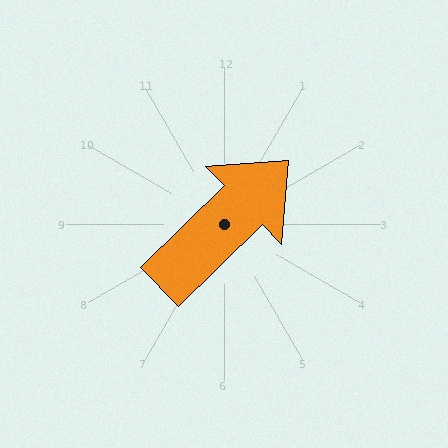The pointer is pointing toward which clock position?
Roughly 2 o'clock.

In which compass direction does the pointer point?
Northeast.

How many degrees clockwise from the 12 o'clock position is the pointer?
Approximately 46 degrees.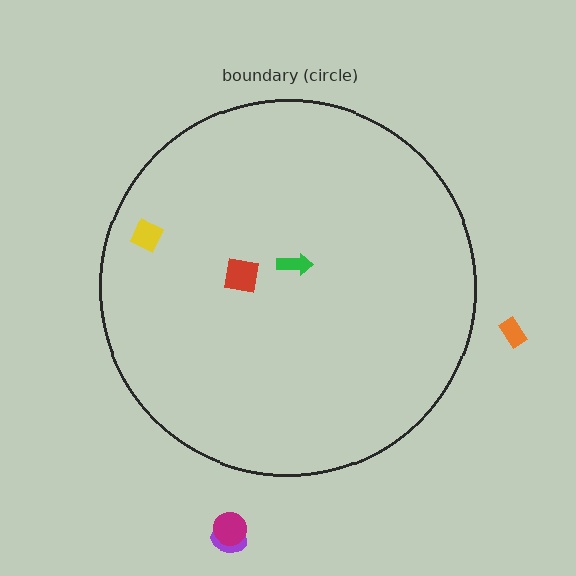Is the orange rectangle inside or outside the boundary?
Outside.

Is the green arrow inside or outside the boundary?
Inside.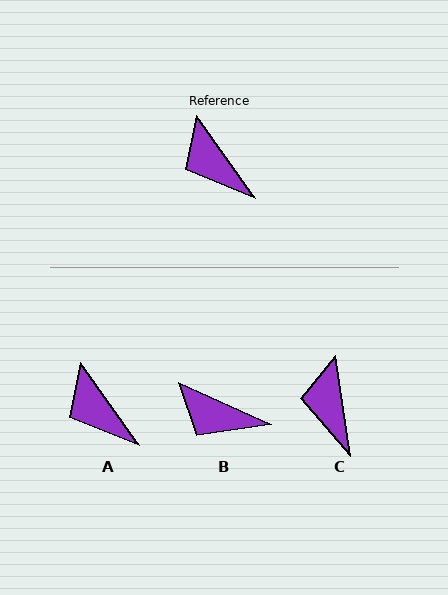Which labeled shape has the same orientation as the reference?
A.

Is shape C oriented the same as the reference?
No, it is off by about 27 degrees.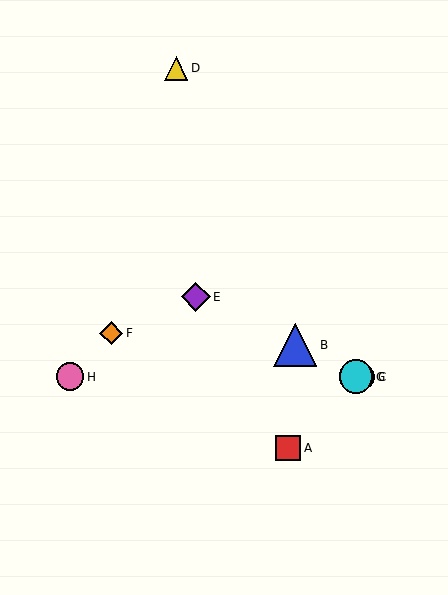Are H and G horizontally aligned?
Yes, both are at y≈377.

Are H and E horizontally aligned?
No, H is at y≈377 and E is at y≈297.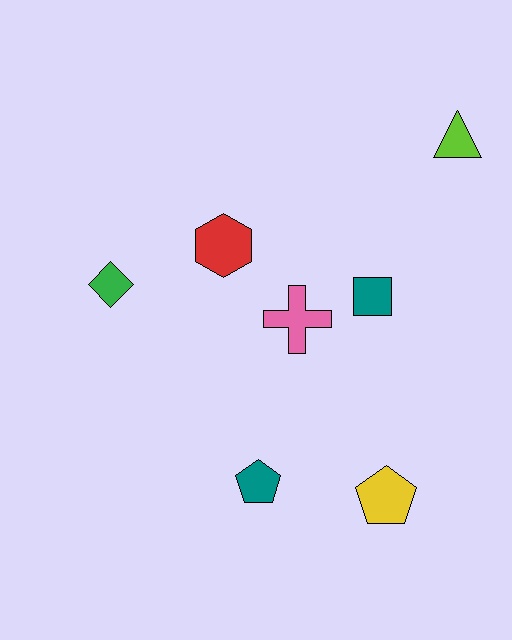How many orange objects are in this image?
There are no orange objects.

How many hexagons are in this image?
There is 1 hexagon.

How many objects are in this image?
There are 7 objects.